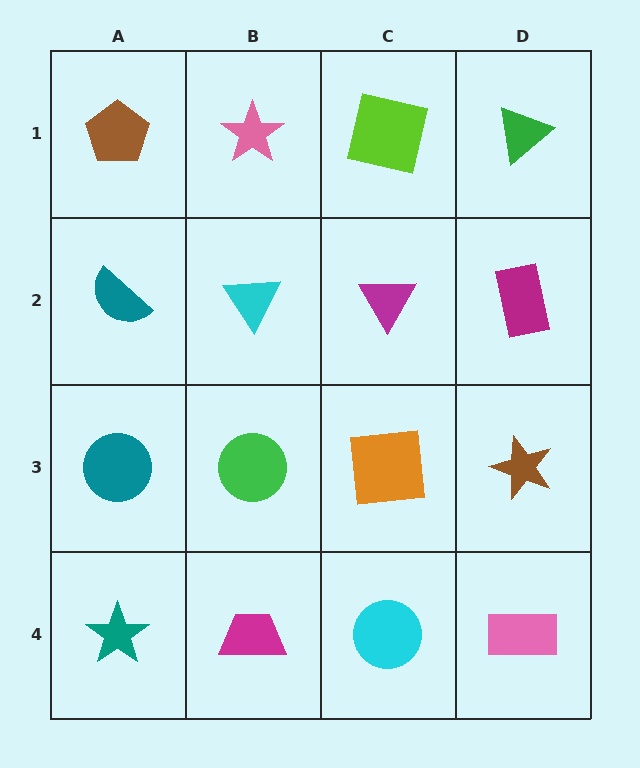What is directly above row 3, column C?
A magenta triangle.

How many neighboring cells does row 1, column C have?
3.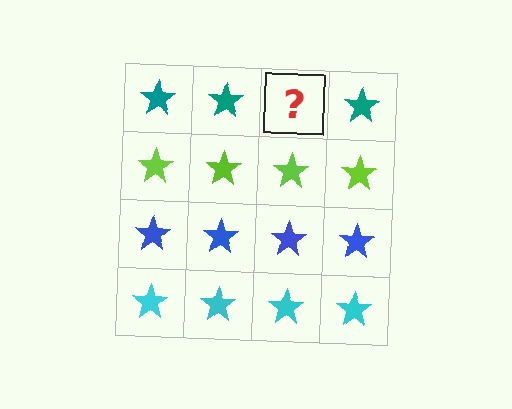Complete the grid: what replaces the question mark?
The question mark should be replaced with a teal star.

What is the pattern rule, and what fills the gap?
The rule is that each row has a consistent color. The gap should be filled with a teal star.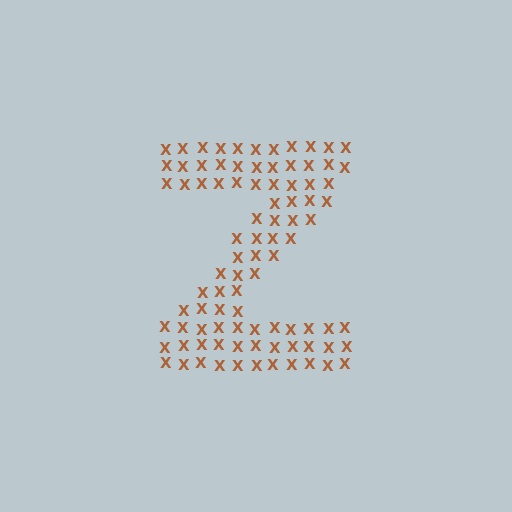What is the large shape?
The large shape is the letter Z.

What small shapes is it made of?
It is made of small letter X's.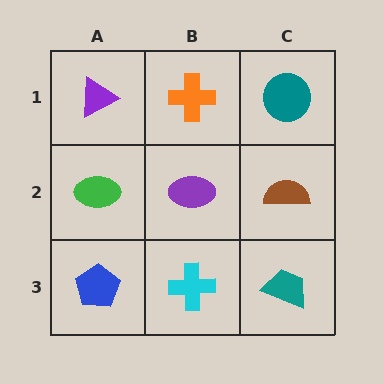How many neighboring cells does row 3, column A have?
2.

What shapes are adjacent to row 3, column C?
A brown semicircle (row 2, column C), a cyan cross (row 3, column B).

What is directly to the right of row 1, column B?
A teal circle.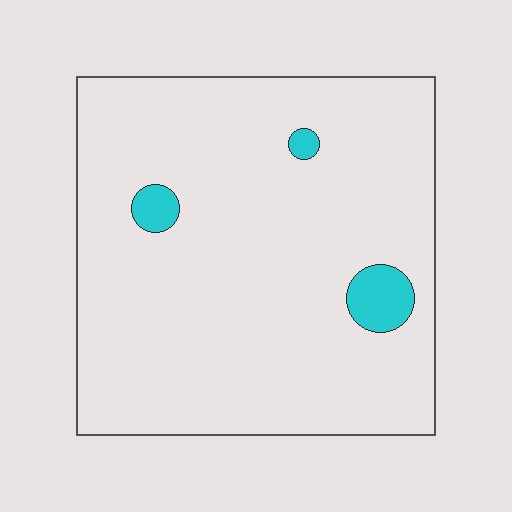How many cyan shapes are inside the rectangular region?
3.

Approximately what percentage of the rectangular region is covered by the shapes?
Approximately 5%.